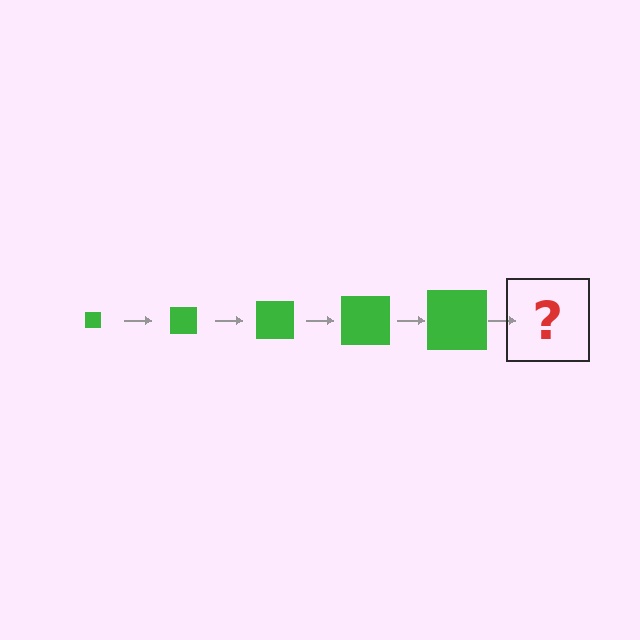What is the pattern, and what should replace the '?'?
The pattern is that the square gets progressively larger each step. The '?' should be a green square, larger than the previous one.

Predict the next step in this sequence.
The next step is a green square, larger than the previous one.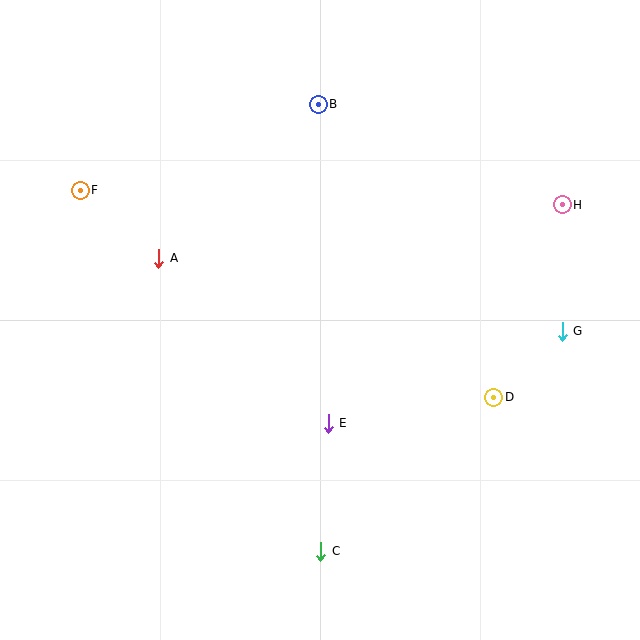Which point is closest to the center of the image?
Point E at (328, 423) is closest to the center.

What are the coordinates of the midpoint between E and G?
The midpoint between E and G is at (445, 377).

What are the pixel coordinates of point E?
Point E is at (328, 423).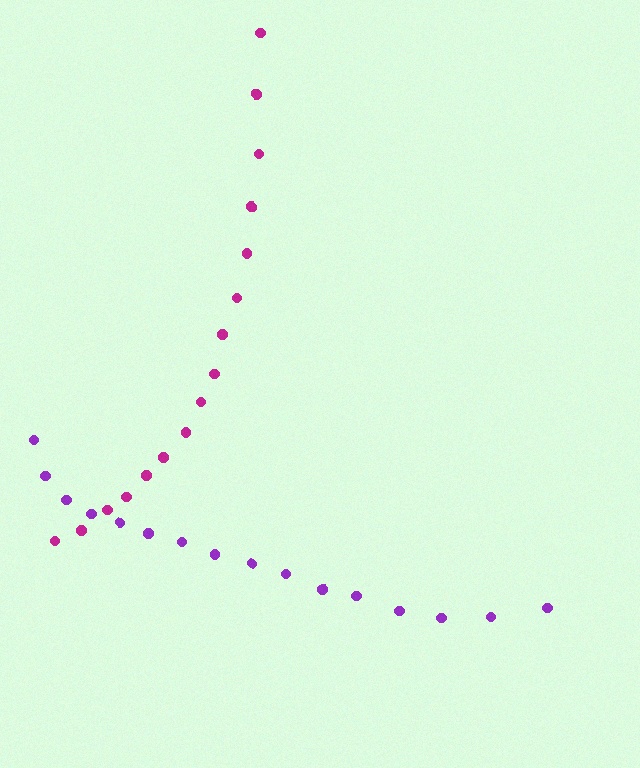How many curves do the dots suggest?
There are 2 distinct paths.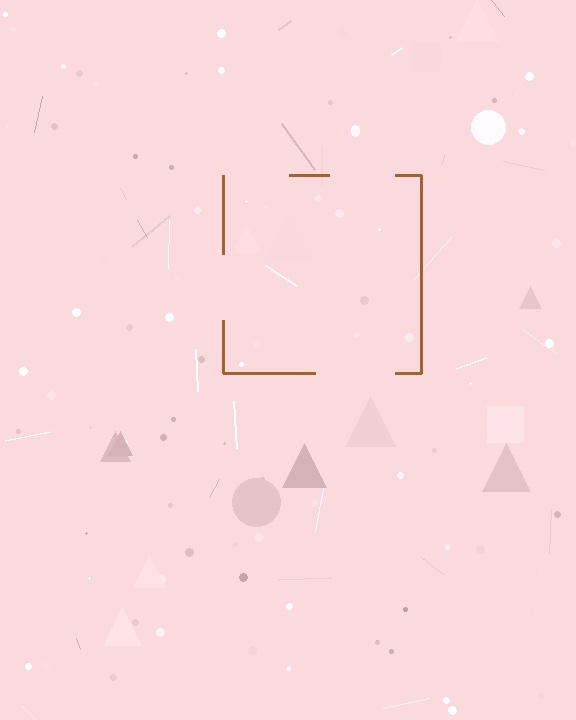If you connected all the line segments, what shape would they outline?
They would outline a square.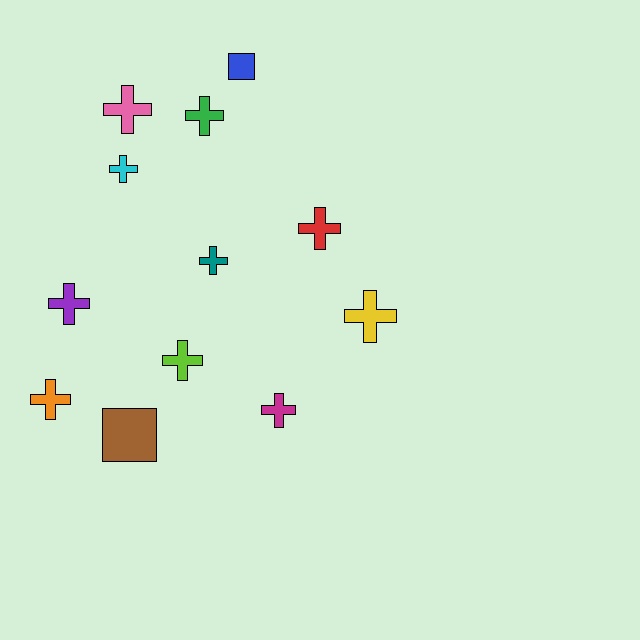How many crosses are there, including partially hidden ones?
There are 10 crosses.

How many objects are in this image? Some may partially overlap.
There are 12 objects.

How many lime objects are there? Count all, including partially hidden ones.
There is 1 lime object.